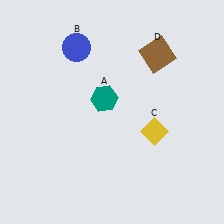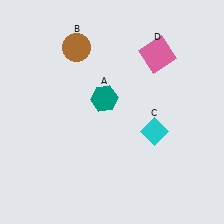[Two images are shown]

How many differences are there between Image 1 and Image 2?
There are 3 differences between the two images.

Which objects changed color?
B changed from blue to brown. C changed from yellow to cyan. D changed from brown to pink.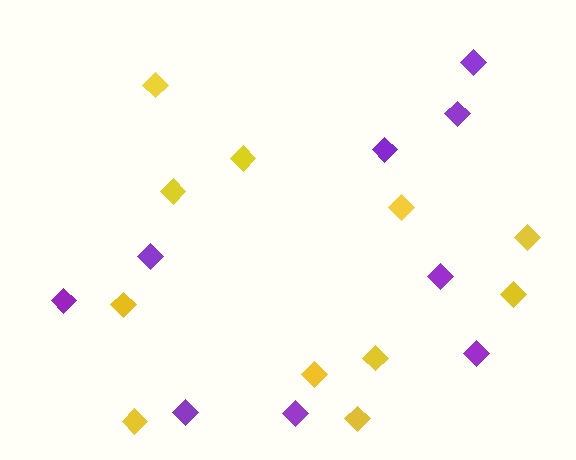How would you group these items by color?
There are 2 groups: one group of purple diamonds (9) and one group of yellow diamonds (11).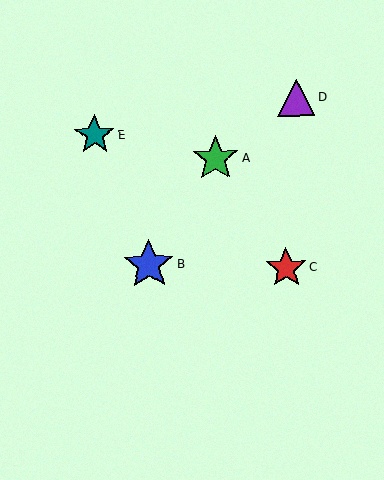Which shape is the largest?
The blue star (labeled B) is the largest.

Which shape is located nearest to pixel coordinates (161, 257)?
The blue star (labeled B) at (149, 265) is nearest to that location.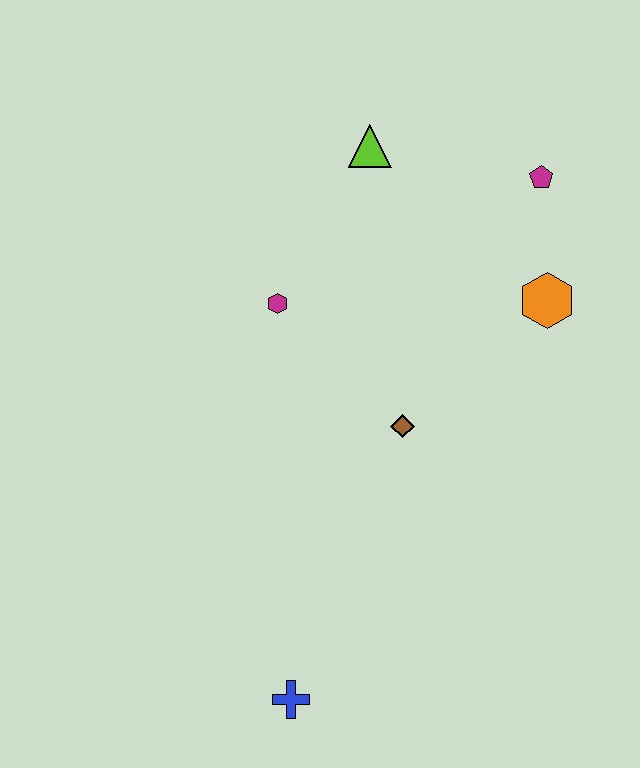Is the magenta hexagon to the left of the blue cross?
Yes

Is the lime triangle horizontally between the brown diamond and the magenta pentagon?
No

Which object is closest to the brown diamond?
The magenta hexagon is closest to the brown diamond.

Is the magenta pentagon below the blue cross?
No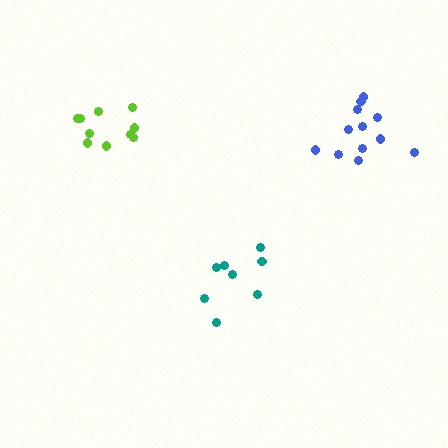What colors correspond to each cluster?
The clusters are colored: blue, teal, lime.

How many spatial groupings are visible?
There are 3 spatial groupings.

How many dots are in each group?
Group 1: 12 dots, Group 2: 8 dots, Group 3: 10 dots (30 total).